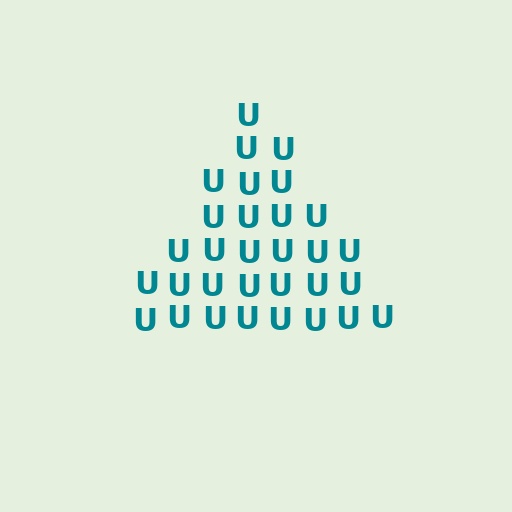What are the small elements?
The small elements are letter U's.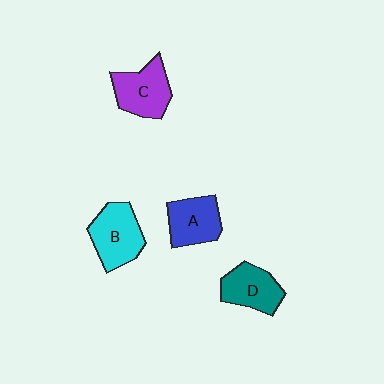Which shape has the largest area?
Shape B (cyan).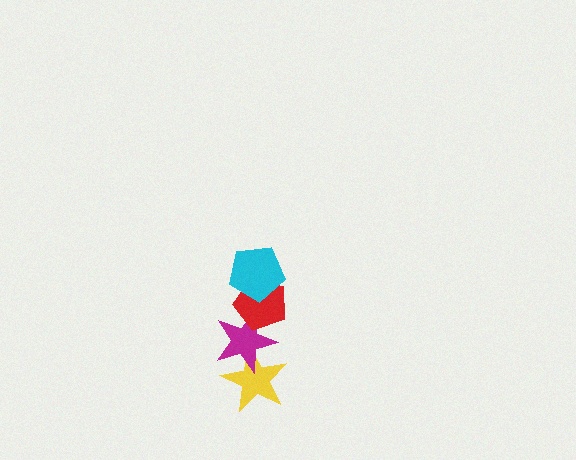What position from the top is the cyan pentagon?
The cyan pentagon is 1st from the top.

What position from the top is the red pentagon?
The red pentagon is 2nd from the top.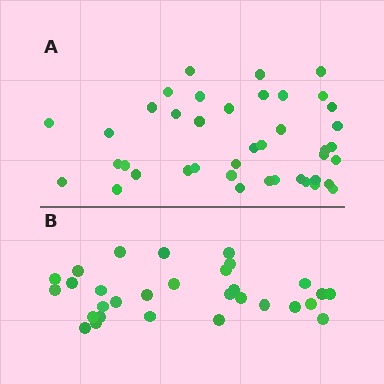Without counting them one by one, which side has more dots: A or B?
Region A (the top region) has more dots.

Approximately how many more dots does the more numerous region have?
Region A has roughly 12 or so more dots than region B.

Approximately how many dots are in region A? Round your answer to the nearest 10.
About 40 dots. (The exact count is 41, which rounds to 40.)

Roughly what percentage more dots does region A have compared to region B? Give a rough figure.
About 35% more.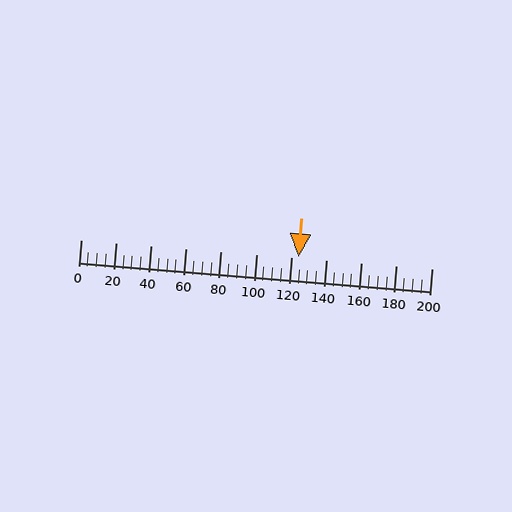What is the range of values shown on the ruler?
The ruler shows values from 0 to 200.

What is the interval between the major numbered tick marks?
The major tick marks are spaced 20 units apart.